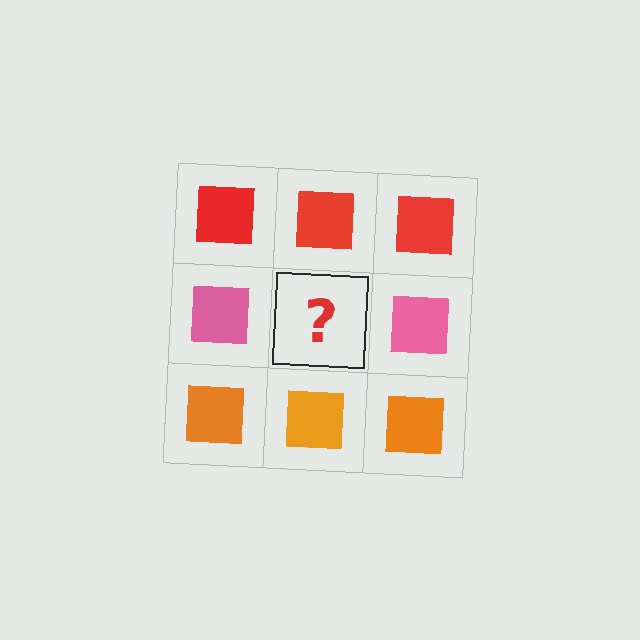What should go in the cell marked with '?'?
The missing cell should contain a pink square.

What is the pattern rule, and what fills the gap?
The rule is that each row has a consistent color. The gap should be filled with a pink square.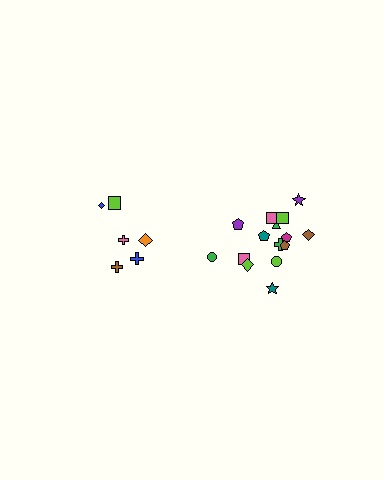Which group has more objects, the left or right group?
The right group.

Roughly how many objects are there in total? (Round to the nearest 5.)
Roughly 20 objects in total.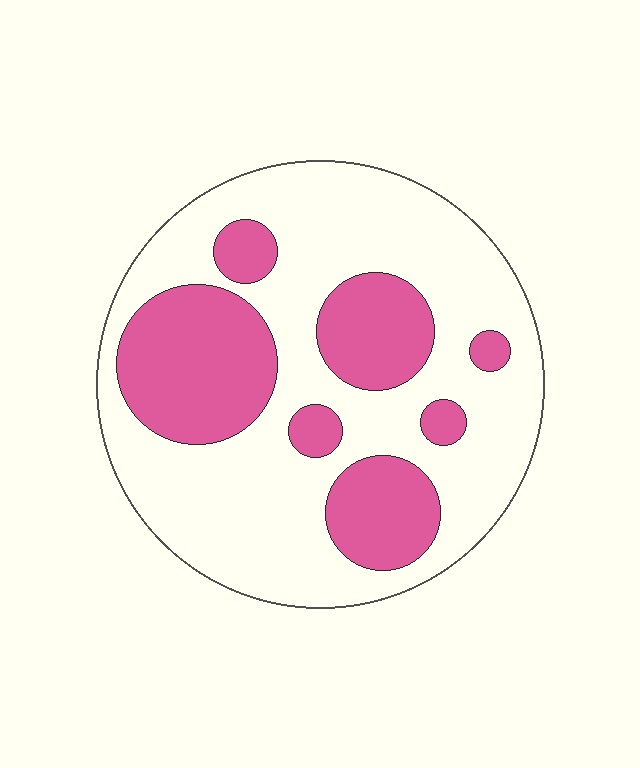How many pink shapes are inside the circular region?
7.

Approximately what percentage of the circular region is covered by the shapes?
Approximately 30%.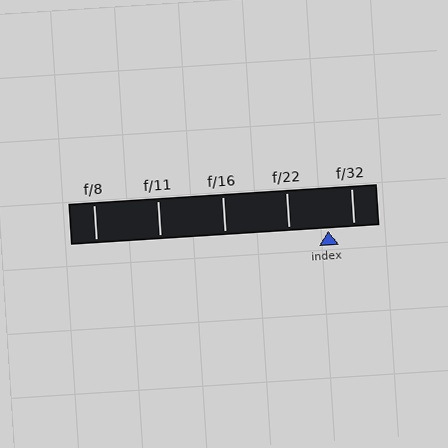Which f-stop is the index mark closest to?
The index mark is closest to f/32.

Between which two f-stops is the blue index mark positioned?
The index mark is between f/22 and f/32.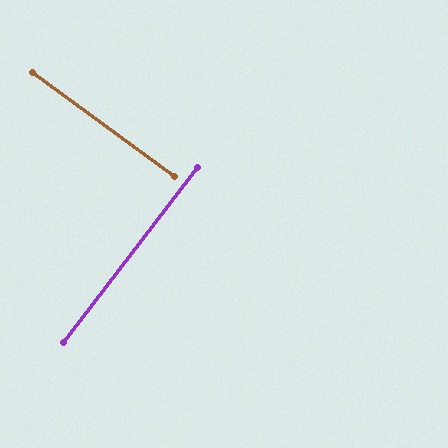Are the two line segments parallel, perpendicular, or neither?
Perpendicular — they meet at approximately 89°.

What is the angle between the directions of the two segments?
Approximately 89 degrees.